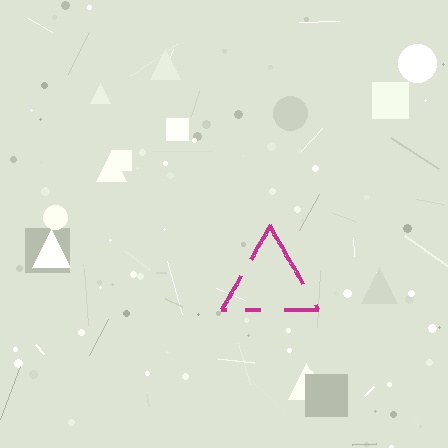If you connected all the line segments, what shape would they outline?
They would outline a triangle.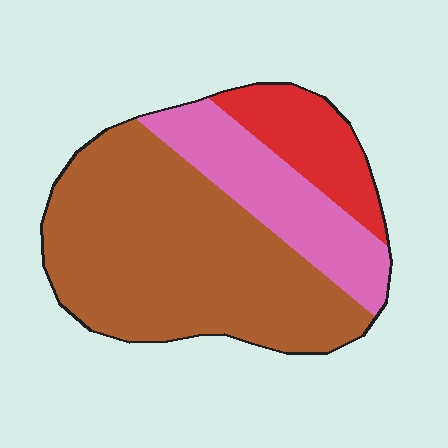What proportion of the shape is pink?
Pink takes up about one quarter (1/4) of the shape.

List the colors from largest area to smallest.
From largest to smallest: brown, pink, red.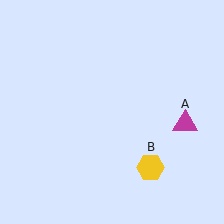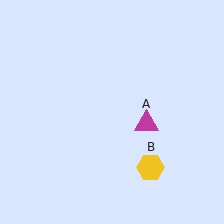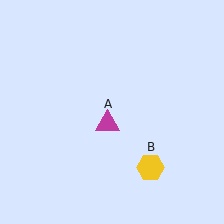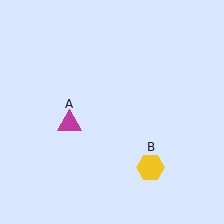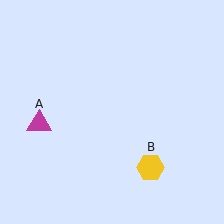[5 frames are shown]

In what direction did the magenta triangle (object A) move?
The magenta triangle (object A) moved left.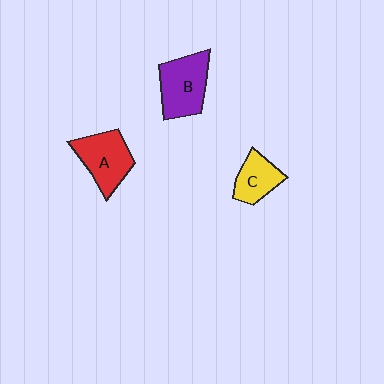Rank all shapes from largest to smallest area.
From largest to smallest: B (purple), A (red), C (yellow).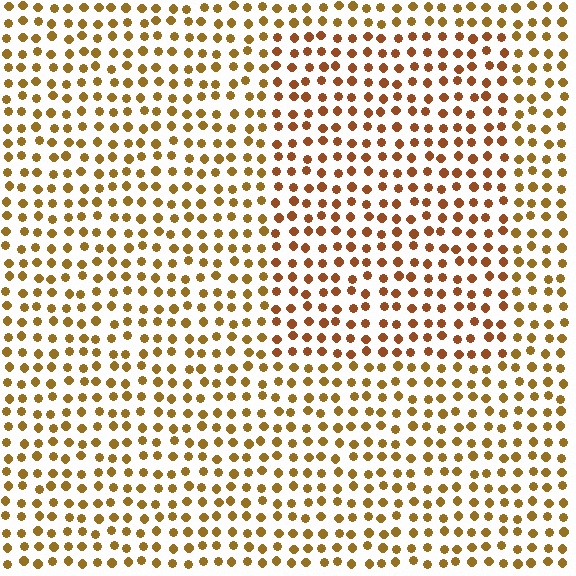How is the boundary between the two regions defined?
The boundary is defined purely by a slight shift in hue (about 20 degrees). Spacing, size, and orientation are identical on both sides.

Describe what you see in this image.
The image is filled with small brown elements in a uniform arrangement. A rectangle-shaped region is visible where the elements are tinted to a slightly different hue, forming a subtle color boundary.